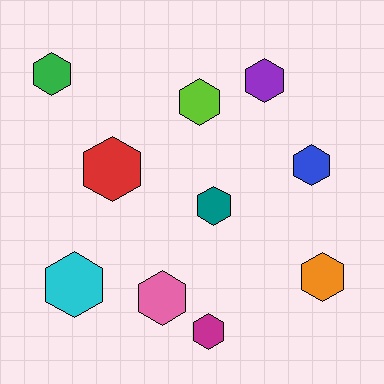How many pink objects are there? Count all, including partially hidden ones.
There is 1 pink object.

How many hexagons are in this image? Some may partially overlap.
There are 10 hexagons.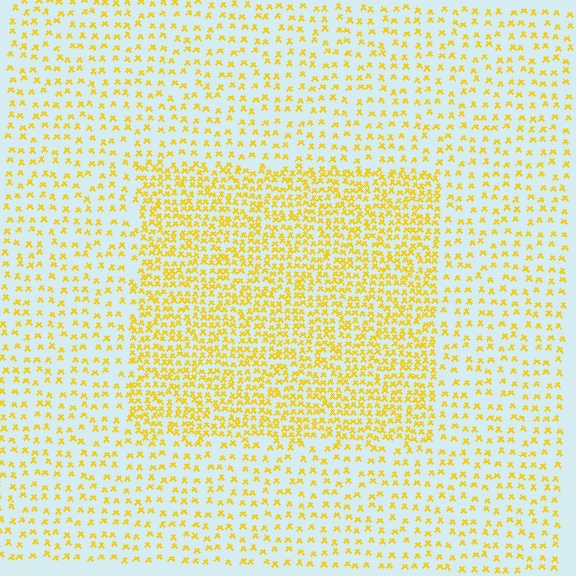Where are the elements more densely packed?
The elements are more densely packed inside the rectangle boundary.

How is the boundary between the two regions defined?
The boundary is defined by a change in element density (approximately 2.3x ratio). All elements are the same color, size, and shape.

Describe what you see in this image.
The image contains small yellow elements arranged at two different densities. A rectangle-shaped region is visible where the elements are more densely packed than the surrounding area.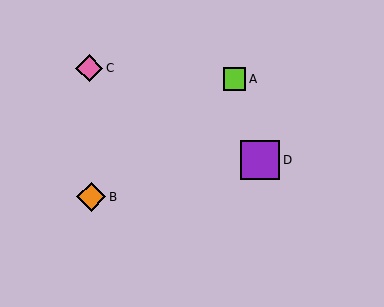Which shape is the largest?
The purple square (labeled D) is the largest.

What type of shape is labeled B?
Shape B is an orange diamond.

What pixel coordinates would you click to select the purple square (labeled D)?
Click at (260, 160) to select the purple square D.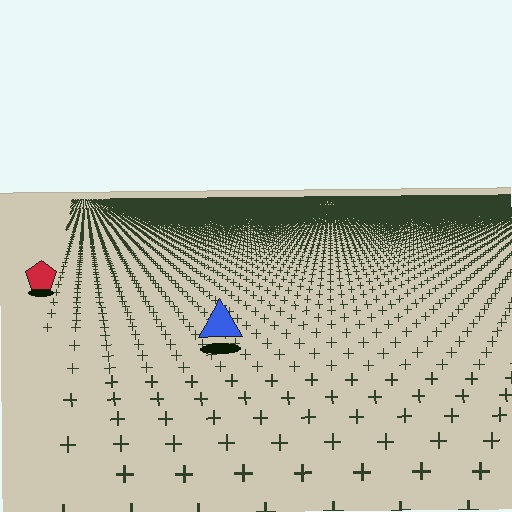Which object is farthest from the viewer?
The red pentagon is farthest from the viewer. It appears smaller and the ground texture around it is denser.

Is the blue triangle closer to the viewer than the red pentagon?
Yes. The blue triangle is closer — you can tell from the texture gradient: the ground texture is coarser near it.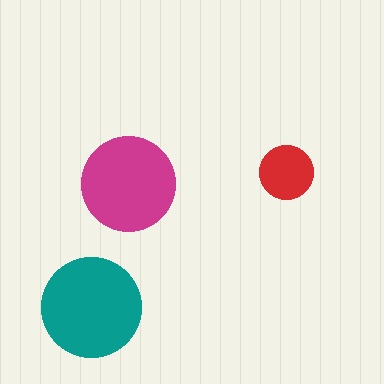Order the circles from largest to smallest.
the teal one, the magenta one, the red one.